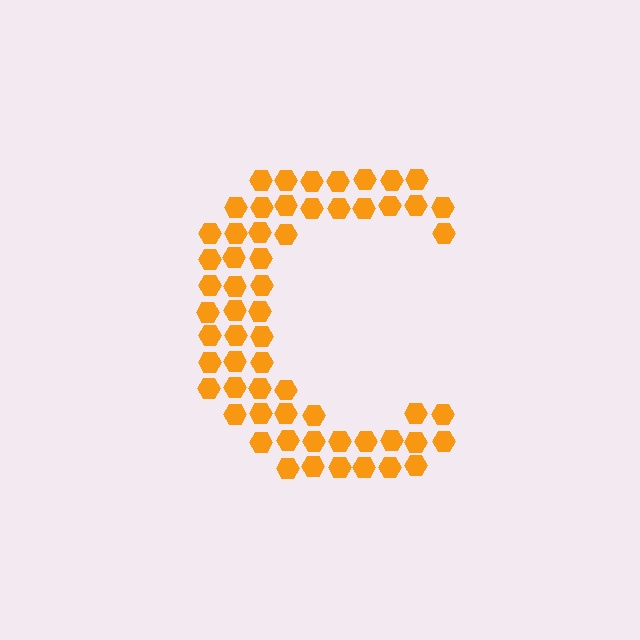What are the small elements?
The small elements are hexagons.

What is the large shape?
The large shape is the letter C.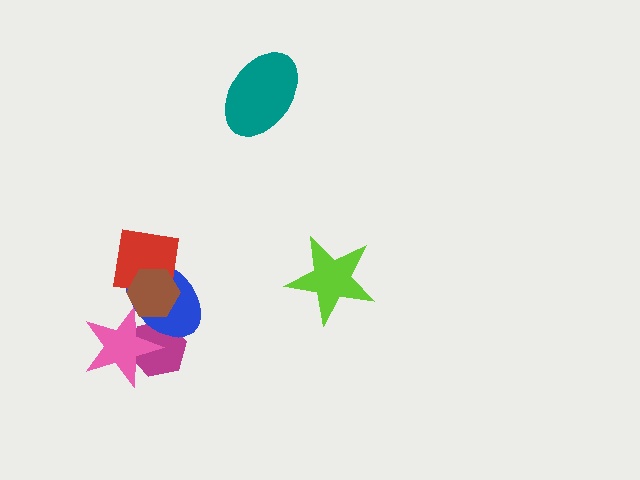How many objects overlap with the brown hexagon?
3 objects overlap with the brown hexagon.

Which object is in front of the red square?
The brown hexagon is in front of the red square.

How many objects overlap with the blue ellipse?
4 objects overlap with the blue ellipse.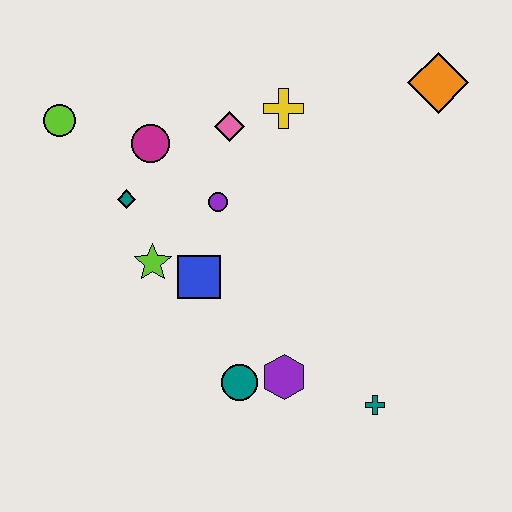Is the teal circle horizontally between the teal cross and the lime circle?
Yes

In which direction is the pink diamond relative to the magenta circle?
The pink diamond is to the right of the magenta circle.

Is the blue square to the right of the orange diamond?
No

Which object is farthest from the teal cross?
The lime circle is farthest from the teal cross.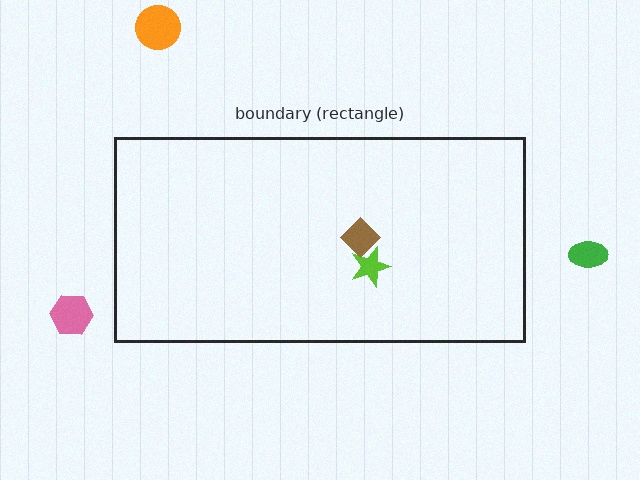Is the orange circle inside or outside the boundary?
Outside.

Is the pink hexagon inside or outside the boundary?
Outside.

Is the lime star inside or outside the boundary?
Inside.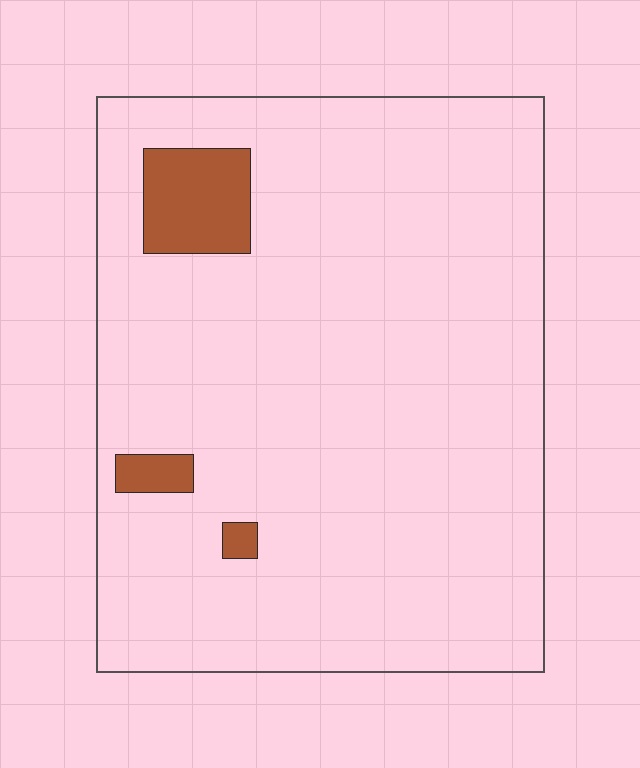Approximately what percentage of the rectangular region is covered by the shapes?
Approximately 5%.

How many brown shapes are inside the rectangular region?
3.